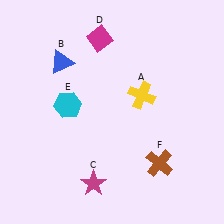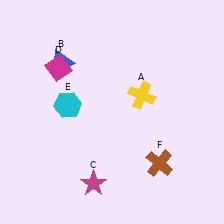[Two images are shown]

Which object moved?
The magenta diamond (D) moved left.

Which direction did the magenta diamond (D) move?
The magenta diamond (D) moved left.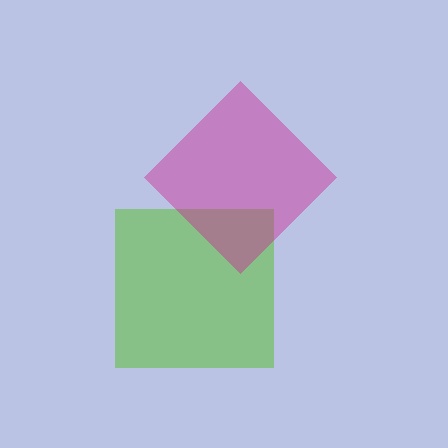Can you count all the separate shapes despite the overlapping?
Yes, there are 2 separate shapes.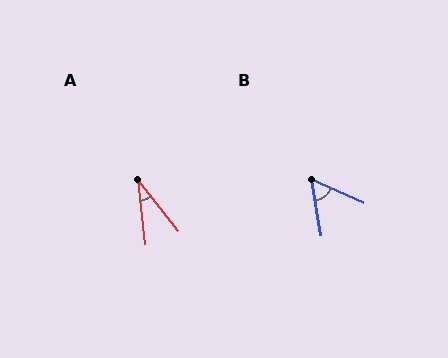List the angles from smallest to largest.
A (31°), B (57°).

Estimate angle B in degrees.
Approximately 57 degrees.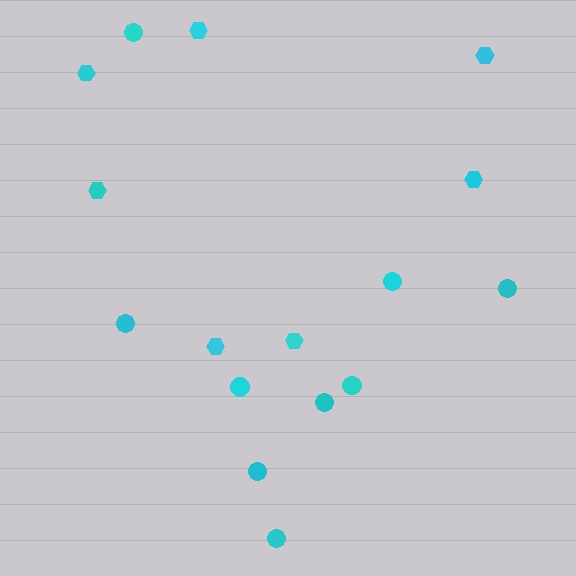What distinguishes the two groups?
There are 2 groups: one group of circles (9) and one group of hexagons (7).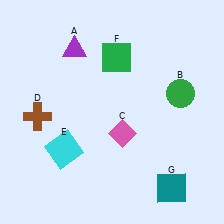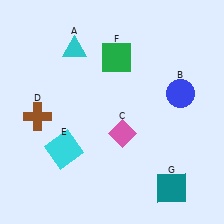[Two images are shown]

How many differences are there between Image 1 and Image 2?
There are 2 differences between the two images.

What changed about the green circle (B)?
In Image 1, B is green. In Image 2, it changed to blue.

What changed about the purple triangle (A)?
In Image 1, A is purple. In Image 2, it changed to cyan.